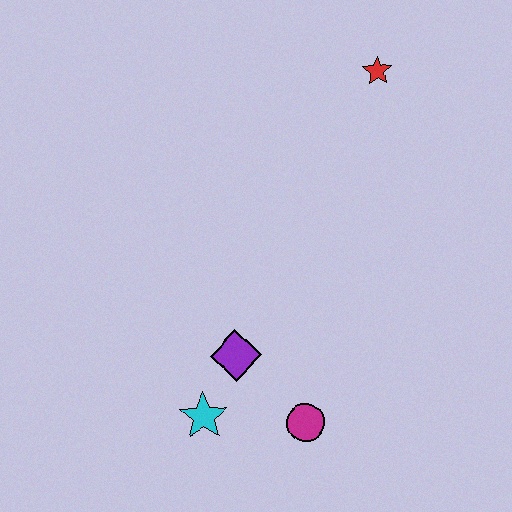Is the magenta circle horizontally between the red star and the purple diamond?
Yes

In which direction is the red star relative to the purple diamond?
The red star is above the purple diamond.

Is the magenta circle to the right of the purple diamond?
Yes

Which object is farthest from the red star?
The cyan star is farthest from the red star.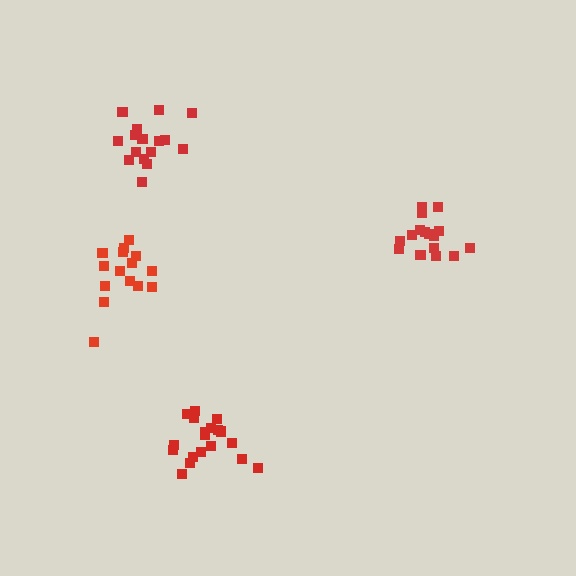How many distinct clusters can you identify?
There are 4 distinct clusters.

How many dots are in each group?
Group 1: 15 dots, Group 2: 19 dots, Group 3: 17 dots, Group 4: 16 dots (67 total).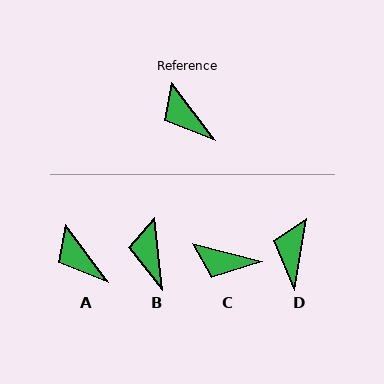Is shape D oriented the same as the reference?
No, it is off by about 47 degrees.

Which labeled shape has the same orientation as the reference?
A.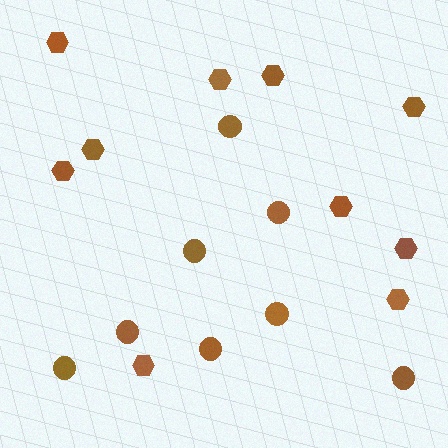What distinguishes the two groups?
There are 2 groups: one group of circles (8) and one group of hexagons (10).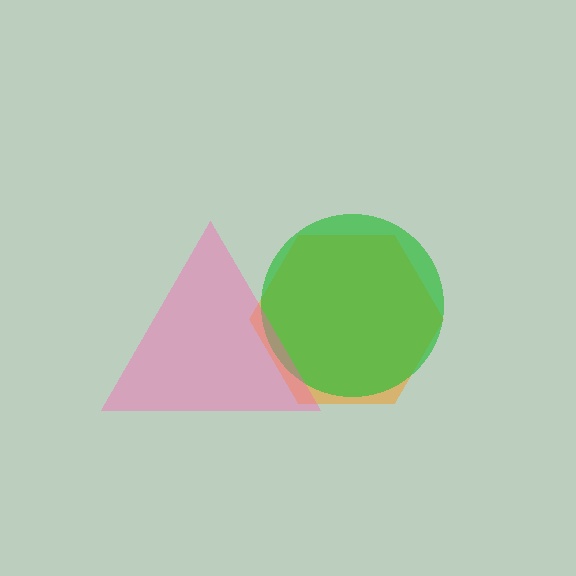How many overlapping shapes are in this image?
There are 3 overlapping shapes in the image.